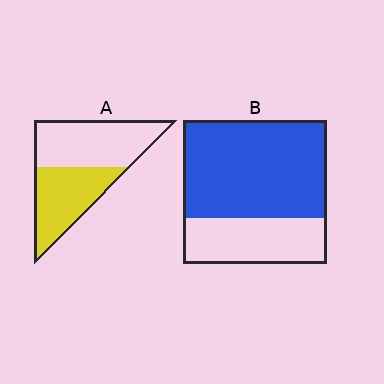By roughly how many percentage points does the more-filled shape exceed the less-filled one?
By roughly 20 percentage points (B over A).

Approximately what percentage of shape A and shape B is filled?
A is approximately 45% and B is approximately 70%.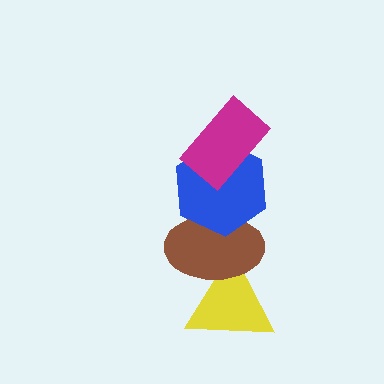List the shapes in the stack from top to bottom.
From top to bottom: the magenta rectangle, the blue hexagon, the brown ellipse, the yellow triangle.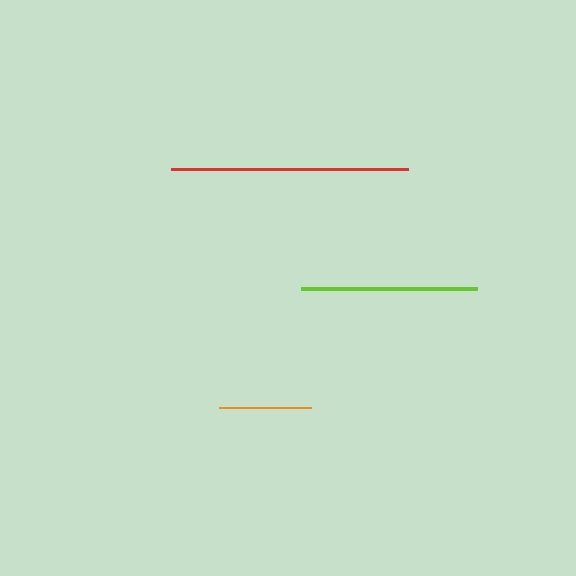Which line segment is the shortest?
The orange line is the shortest at approximately 92 pixels.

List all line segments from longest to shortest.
From longest to shortest: red, lime, orange.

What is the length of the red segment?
The red segment is approximately 237 pixels long.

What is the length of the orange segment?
The orange segment is approximately 92 pixels long.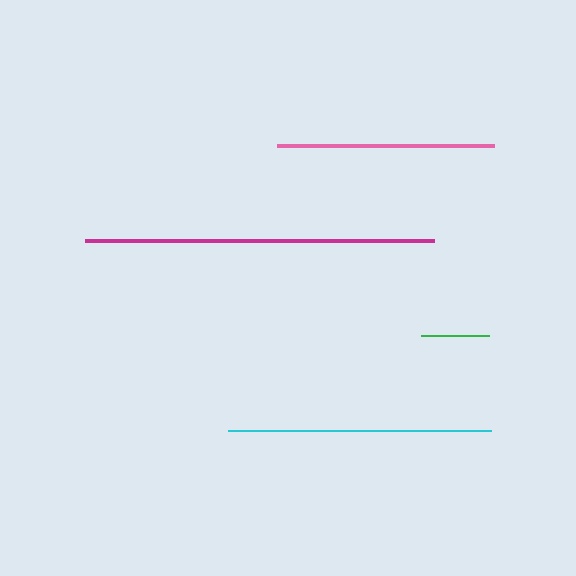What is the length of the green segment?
The green segment is approximately 68 pixels long.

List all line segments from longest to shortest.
From longest to shortest: magenta, cyan, pink, green.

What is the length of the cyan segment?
The cyan segment is approximately 262 pixels long.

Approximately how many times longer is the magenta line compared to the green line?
The magenta line is approximately 5.1 times the length of the green line.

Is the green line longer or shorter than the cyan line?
The cyan line is longer than the green line.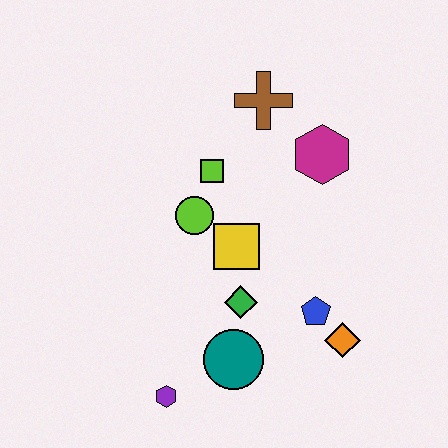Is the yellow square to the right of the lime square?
Yes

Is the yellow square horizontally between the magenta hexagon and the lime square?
Yes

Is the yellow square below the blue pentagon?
No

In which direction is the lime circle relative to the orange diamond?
The lime circle is to the left of the orange diamond.